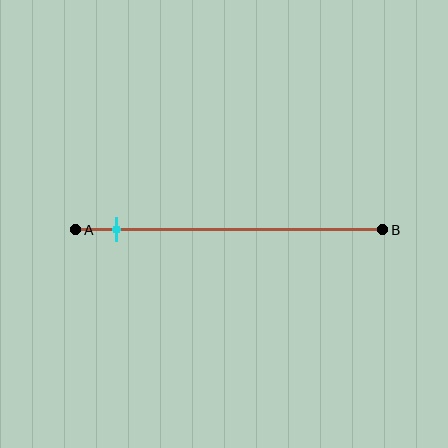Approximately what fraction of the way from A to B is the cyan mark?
The cyan mark is approximately 15% of the way from A to B.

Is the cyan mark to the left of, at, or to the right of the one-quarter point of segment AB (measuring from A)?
The cyan mark is to the left of the one-quarter point of segment AB.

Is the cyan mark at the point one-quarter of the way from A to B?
No, the mark is at about 15% from A, not at the 25% one-quarter point.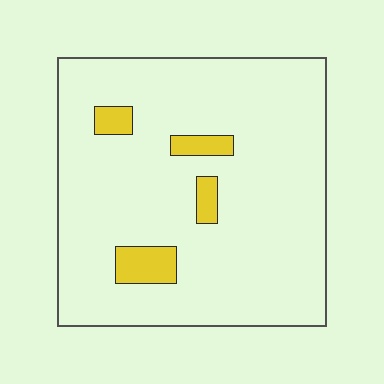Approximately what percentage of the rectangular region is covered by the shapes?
Approximately 10%.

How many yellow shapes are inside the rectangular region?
4.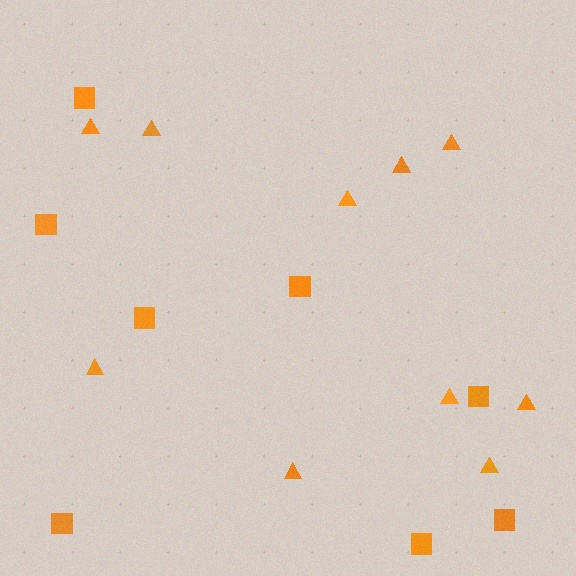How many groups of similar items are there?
There are 2 groups: one group of squares (8) and one group of triangles (10).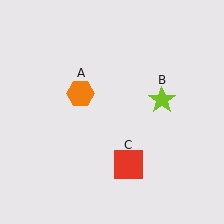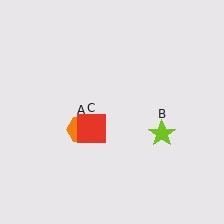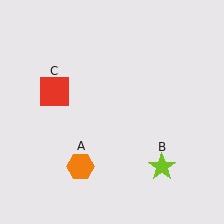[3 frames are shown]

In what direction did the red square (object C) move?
The red square (object C) moved up and to the left.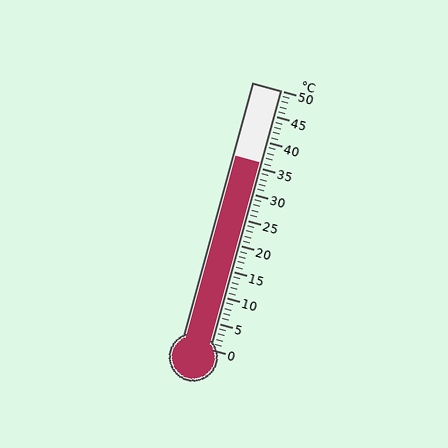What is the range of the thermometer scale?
The thermometer scale ranges from 0°C to 50°C.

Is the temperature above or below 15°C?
The temperature is above 15°C.